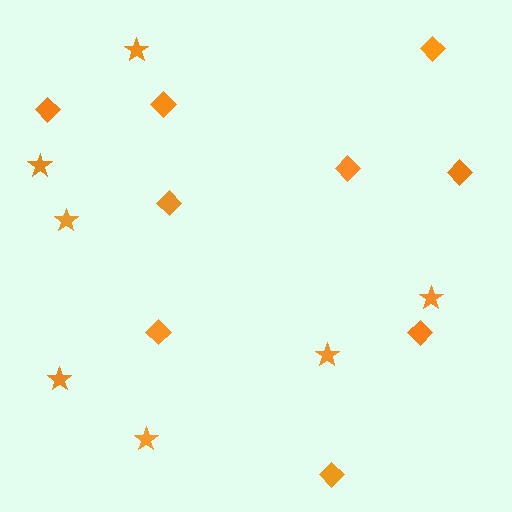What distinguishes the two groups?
There are 2 groups: one group of stars (7) and one group of diamonds (9).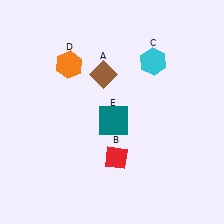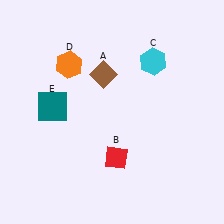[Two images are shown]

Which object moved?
The teal square (E) moved left.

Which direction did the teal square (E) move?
The teal square (E) moved left.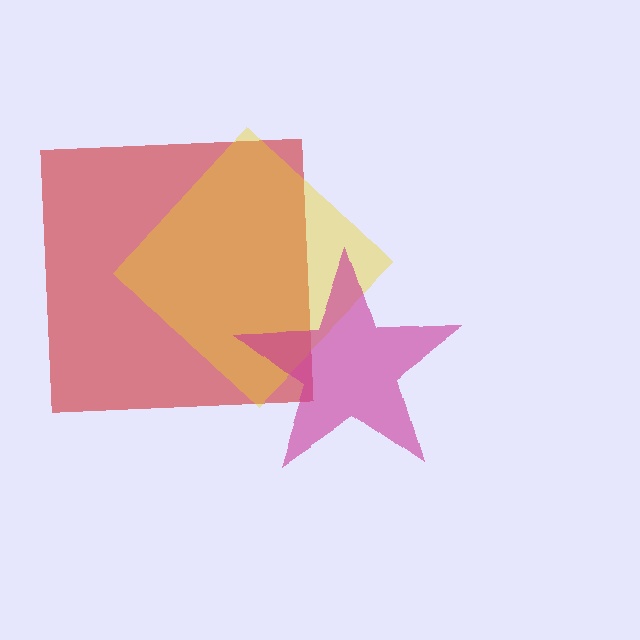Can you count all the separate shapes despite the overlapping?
Yes, there are 3 separate shapes.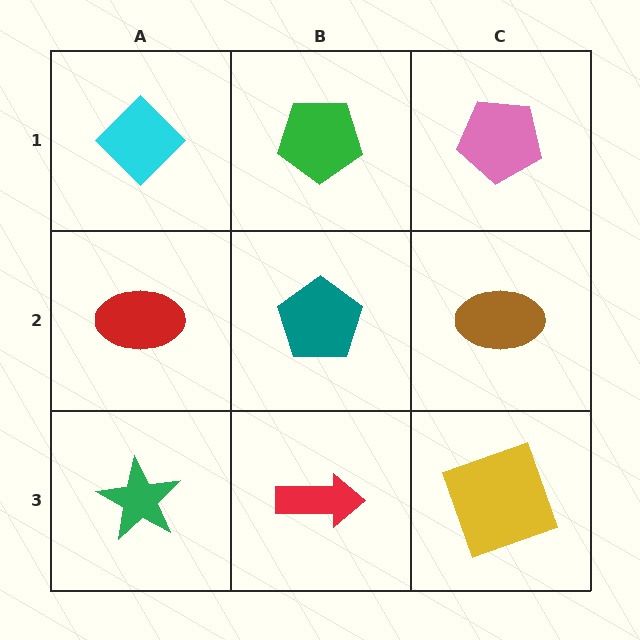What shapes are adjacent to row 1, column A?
A red ellipse (row 2, column A), a green pentagon (row 1, column B).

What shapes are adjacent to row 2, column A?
A cyan diamond (row 1, column A), a green star (row 3, column A), a teal pentagon (row 2, column B).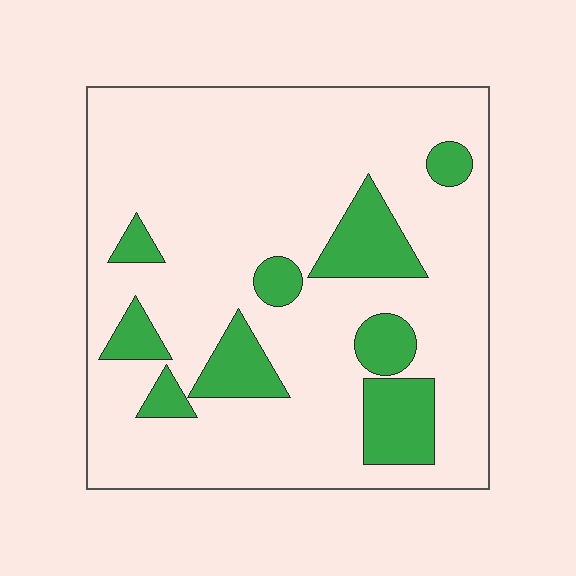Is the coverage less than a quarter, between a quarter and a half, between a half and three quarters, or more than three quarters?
Less than a quarter.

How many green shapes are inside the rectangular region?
9.